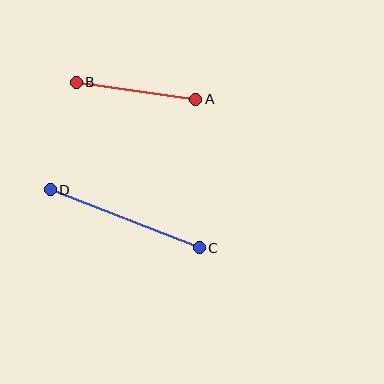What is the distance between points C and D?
The distance is approximately 160 pixels.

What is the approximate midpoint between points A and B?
The midpoint is at approximately (136, 91) pixels.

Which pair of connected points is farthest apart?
Points C and D are farthest apart.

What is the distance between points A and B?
The distance is approximately 121 pixels.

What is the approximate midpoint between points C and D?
The midpoint is at approximately (125, 219) pixels.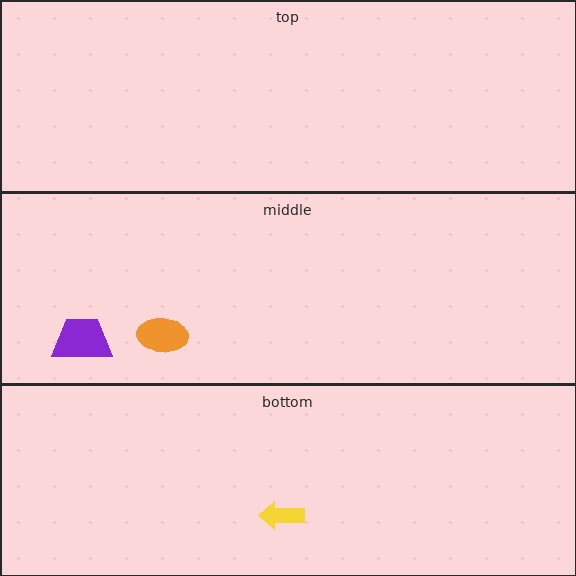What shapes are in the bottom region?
The yellow arrow.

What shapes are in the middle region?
The orange ellipse, the purple trapezoid.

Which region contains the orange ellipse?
The middle region.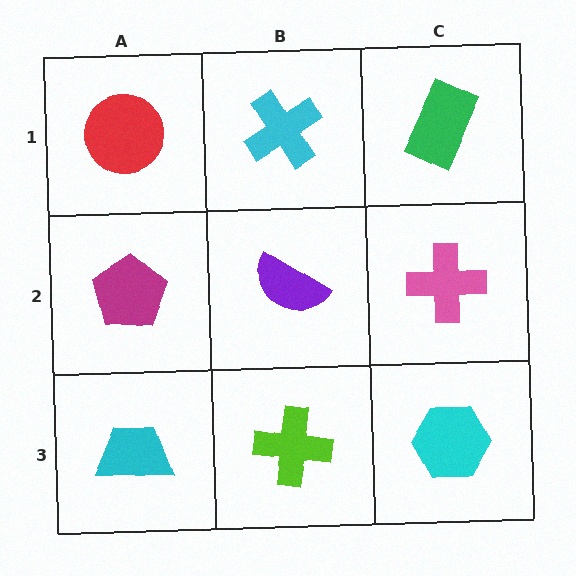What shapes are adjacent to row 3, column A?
A magenta pentagon (row 2, column A), a lime cross (row 3, column B).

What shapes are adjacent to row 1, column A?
A magenta pentagon (row 2, column A), a cyan cross (row 1, column B).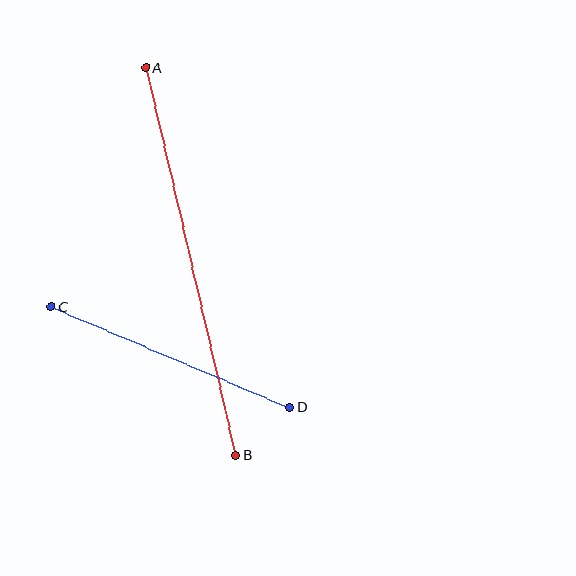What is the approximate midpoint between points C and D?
The midpoint is at approximately (171, 357) pixels.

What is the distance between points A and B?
The distance is approximately 397 pixels.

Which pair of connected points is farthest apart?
Points A and B are farthest apart.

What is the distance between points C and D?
The distance is approximately 259 pixels.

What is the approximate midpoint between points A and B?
The midpoint is at approximately (191, 261) pixels.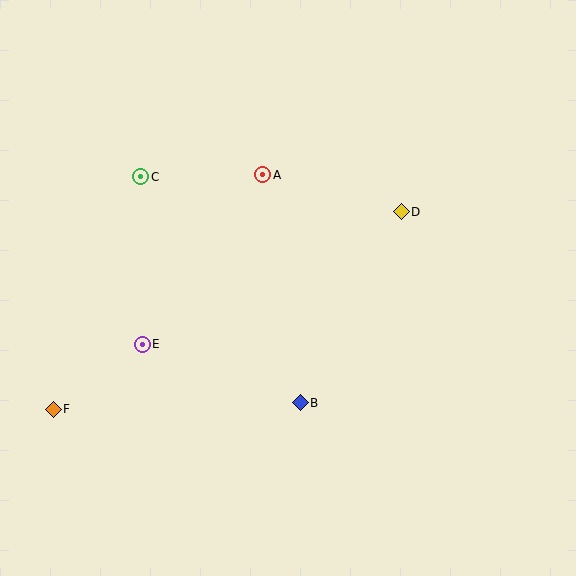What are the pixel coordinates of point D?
Point D is at (401, 212).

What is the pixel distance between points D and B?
The distance between D and B is 216 pixels.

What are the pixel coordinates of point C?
Point C is at (141, 177).